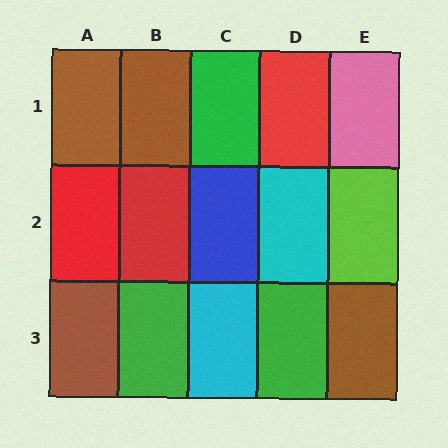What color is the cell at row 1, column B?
Brown.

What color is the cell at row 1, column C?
Green.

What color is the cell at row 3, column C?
Cyan.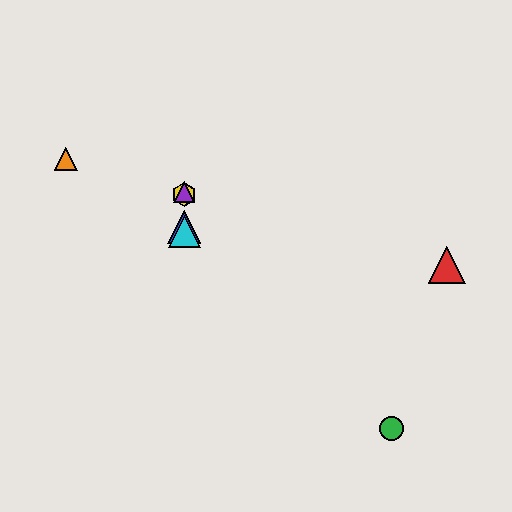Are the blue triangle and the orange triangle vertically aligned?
No, the blue triangle is at x≈184 and the orange triangle is at x≈66.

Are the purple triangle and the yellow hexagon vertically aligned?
Yes, both are at x≈184.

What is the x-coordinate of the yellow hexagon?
The yellow hexagon is at x≈184.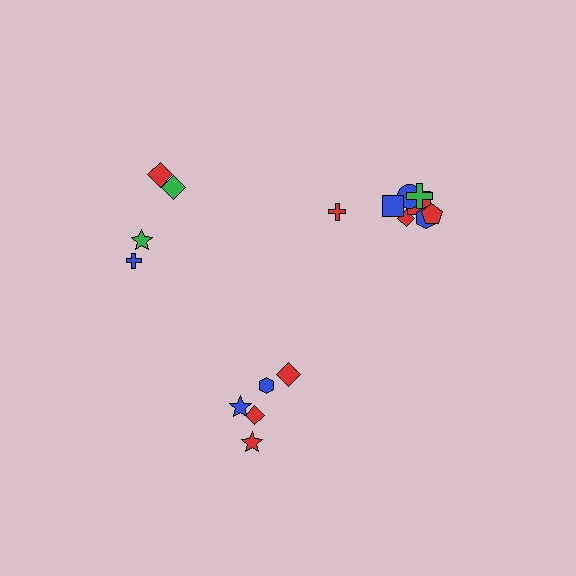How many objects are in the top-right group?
There are 8 objects.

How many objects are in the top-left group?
There are 4 objects.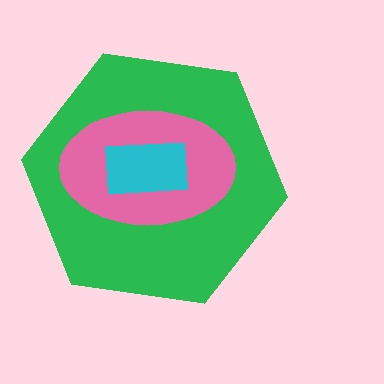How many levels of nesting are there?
3.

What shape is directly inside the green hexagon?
The pink ellipse.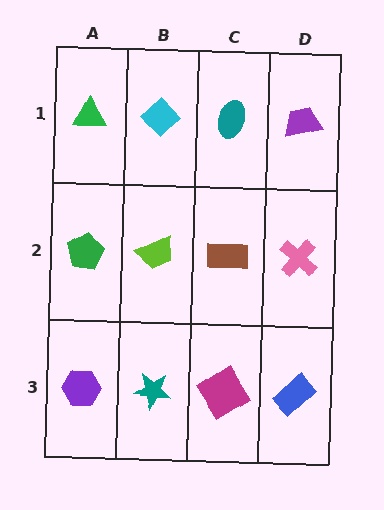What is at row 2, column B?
A lime trapezoid.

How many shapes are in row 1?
4 shapes.